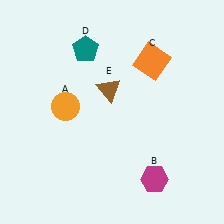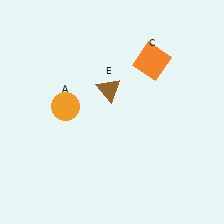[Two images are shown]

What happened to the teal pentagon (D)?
The teal pentagon (D) was removed in Image 2. It was in the top-left area of Image 1.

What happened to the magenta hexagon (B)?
The magenta hexagon (B) was removed in Image 2. It was in the bottom-right area of Image 1.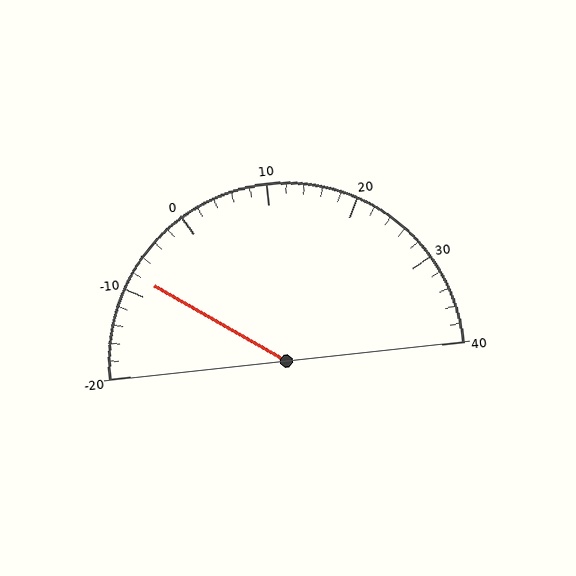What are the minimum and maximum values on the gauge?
The gauge ranges from -20 to 40.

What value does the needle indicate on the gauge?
The needle indicates approximately -8.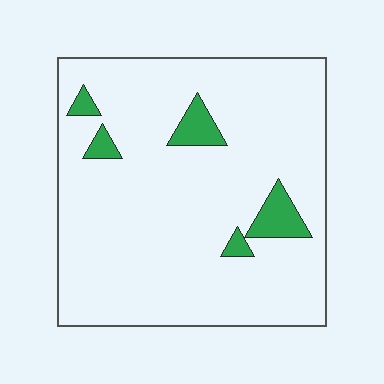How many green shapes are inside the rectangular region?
5.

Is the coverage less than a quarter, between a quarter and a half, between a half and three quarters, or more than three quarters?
Less than a quarter.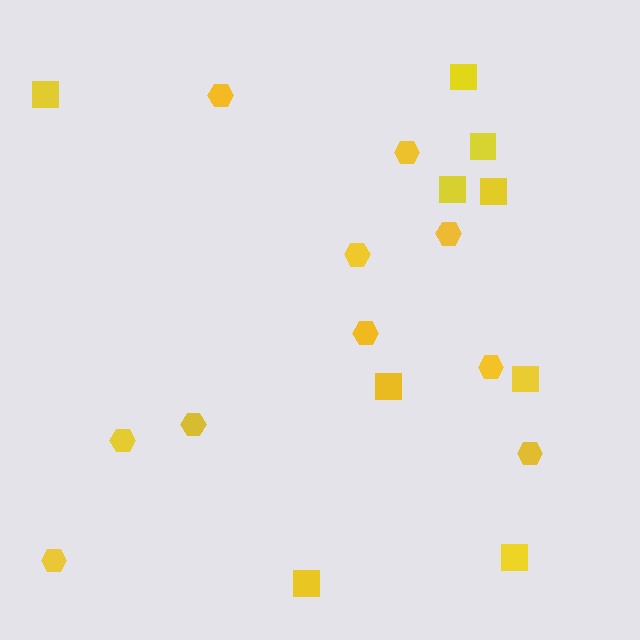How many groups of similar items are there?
There are 2 groups: one group of hexagons (10) and one group of squares (9).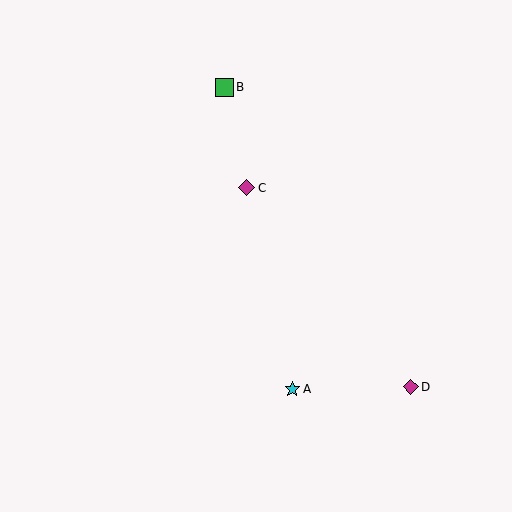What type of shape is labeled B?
Shape B is a green square.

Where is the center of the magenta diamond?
The center of the magenta diamond is at (411, 387).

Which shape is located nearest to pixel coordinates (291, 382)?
The cyan star (labeled A) at (292, 389) is nearest to that location.